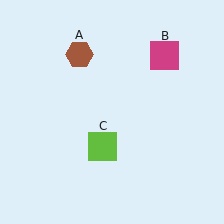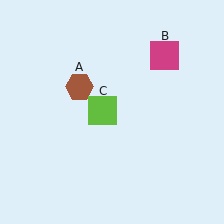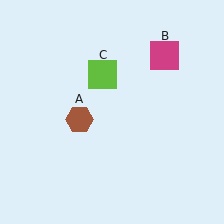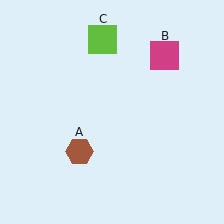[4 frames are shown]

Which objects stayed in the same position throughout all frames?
Magenta square (object B) remained stationary.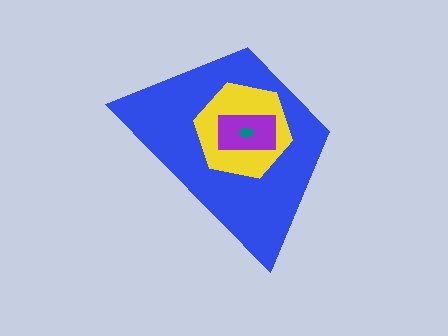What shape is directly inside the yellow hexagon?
The purple rectangle.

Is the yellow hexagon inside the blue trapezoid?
Yes.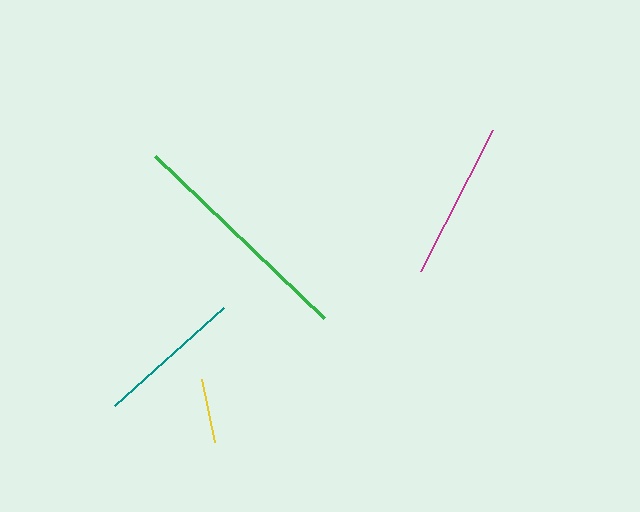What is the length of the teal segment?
The teal segment is approximately 146 pixels long.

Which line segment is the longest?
The green line is the longest at approximately 234 pixels.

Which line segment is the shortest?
The yellow line is the shortest at approximately 65 pixels.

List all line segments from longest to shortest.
From longest to shortest: green, magenta, teal, yellow.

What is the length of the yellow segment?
The yellow segment is approximately 65 pixels long.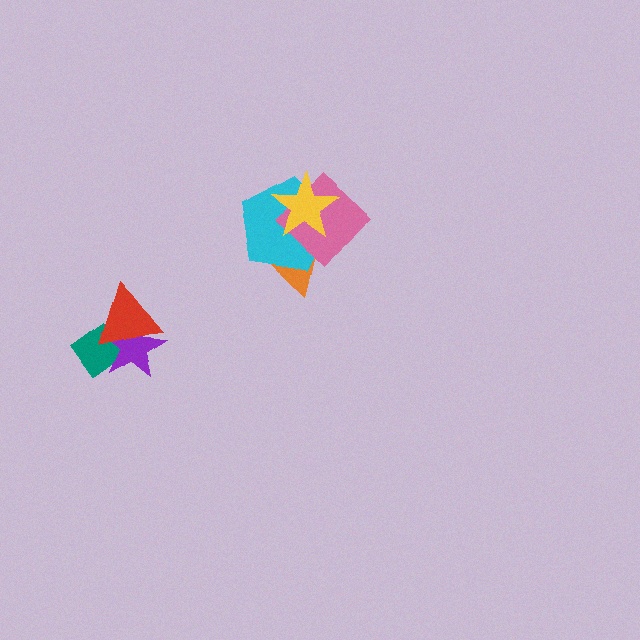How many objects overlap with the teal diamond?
2 objects overlap with the teal diamond.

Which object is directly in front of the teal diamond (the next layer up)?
The purple star is directly in front of the teal diamond.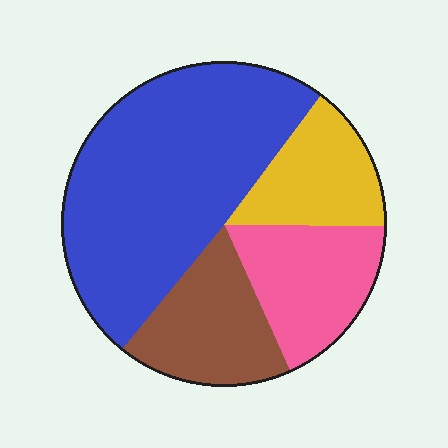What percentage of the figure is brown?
Brown takes up less than a quarter of the figure.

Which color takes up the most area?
Blue, at roughly 50%.